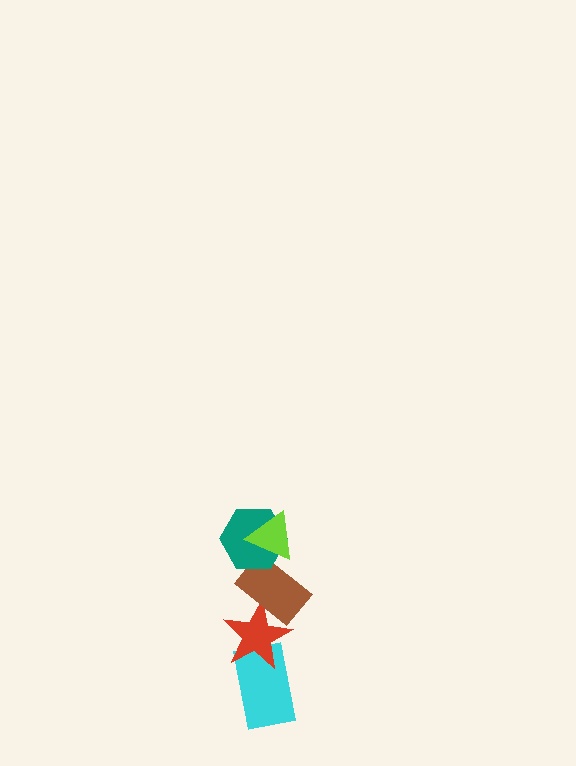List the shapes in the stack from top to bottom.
From top to bottom: the lime triangle, the teal hexagon, the brown rectangle, the red star, the cyan rectangle.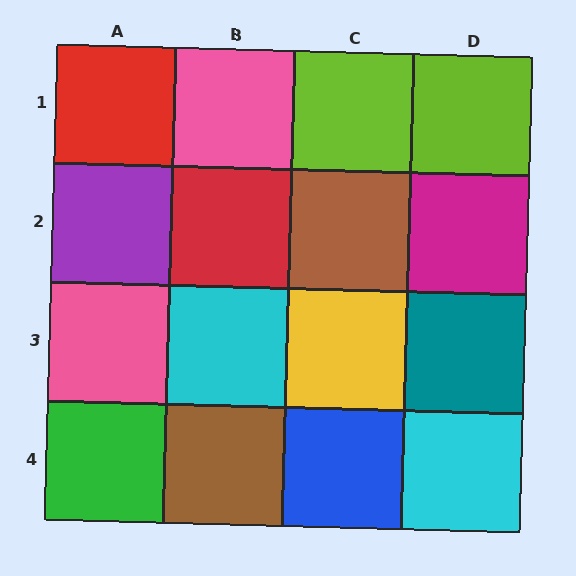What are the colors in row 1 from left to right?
Red, pink, lime, lime.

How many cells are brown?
2 cells are brown.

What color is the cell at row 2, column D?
Magenta.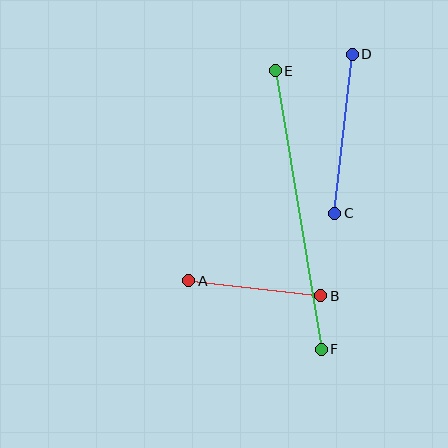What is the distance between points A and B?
The distance is approximately 133 pixels.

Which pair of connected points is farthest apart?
Points E and F are farthest apart.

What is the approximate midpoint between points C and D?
The midpoint is at approximately (343, 134) pixels.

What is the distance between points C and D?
The distance is approximately 160 pixels.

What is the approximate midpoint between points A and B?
The midpoint is at approximately (255, 288) pixels.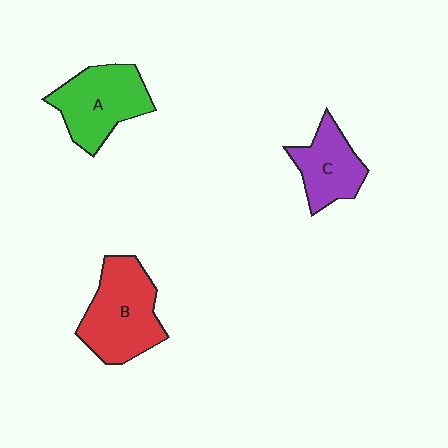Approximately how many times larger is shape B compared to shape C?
Approximately 1.5 times.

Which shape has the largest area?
Shape B (red).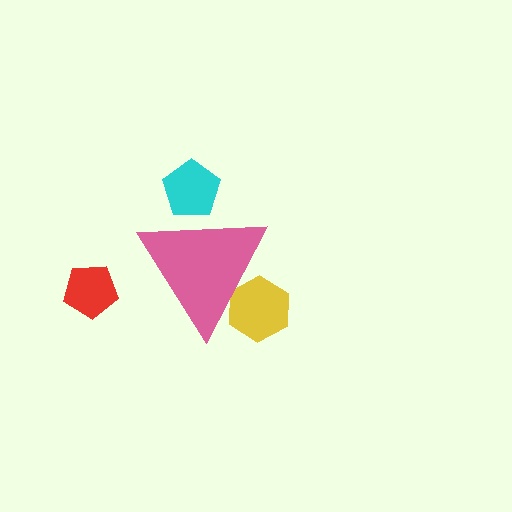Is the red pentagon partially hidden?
No, the red pentagon is fully visible.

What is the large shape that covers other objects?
A pink triangle.